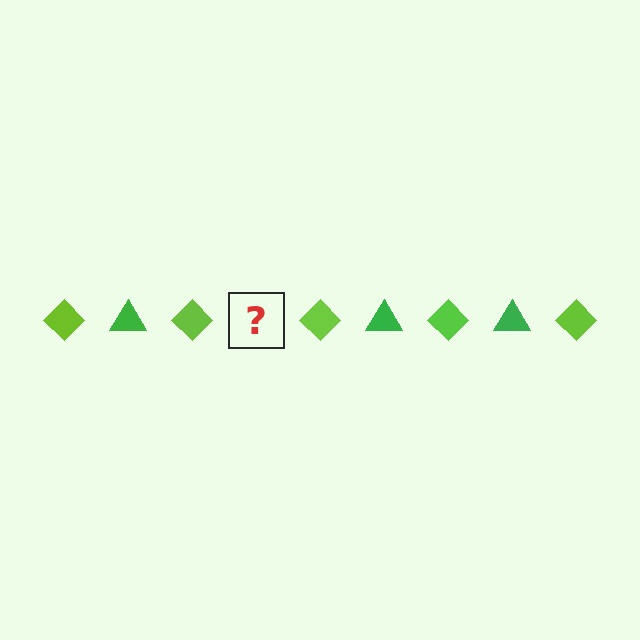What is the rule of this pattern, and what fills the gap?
The rule is that the pattern alternates between lime diamond and green triangle. The gap should be filled with a green triangle.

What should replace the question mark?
The question mark should be replaced with a green triangle.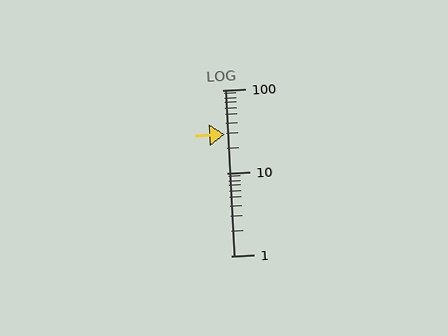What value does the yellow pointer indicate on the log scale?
The pointer indicates approximately 29.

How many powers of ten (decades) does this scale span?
The scale spans 2 decades, from 1 to 100.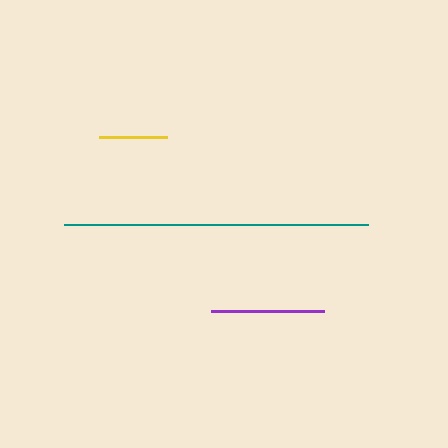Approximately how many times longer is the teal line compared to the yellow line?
The teal line is approximately 4.4 times the length of the yellow line.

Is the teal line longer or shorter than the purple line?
The teal line is longer than the purple line.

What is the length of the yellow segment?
The yellow segment is approximately 68 pixels long.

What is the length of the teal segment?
The teal segment is approximately 304 pixels long.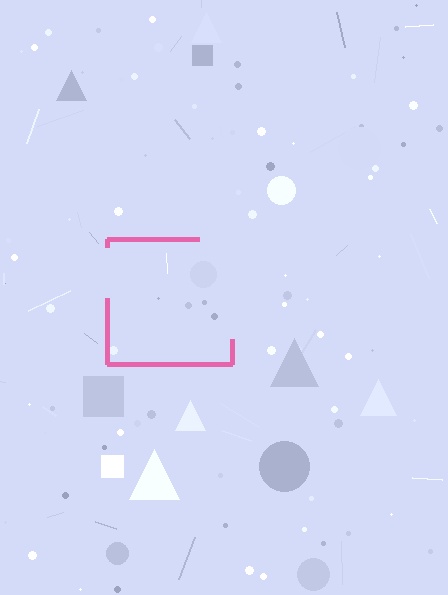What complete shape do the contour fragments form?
The contour fragments form a square.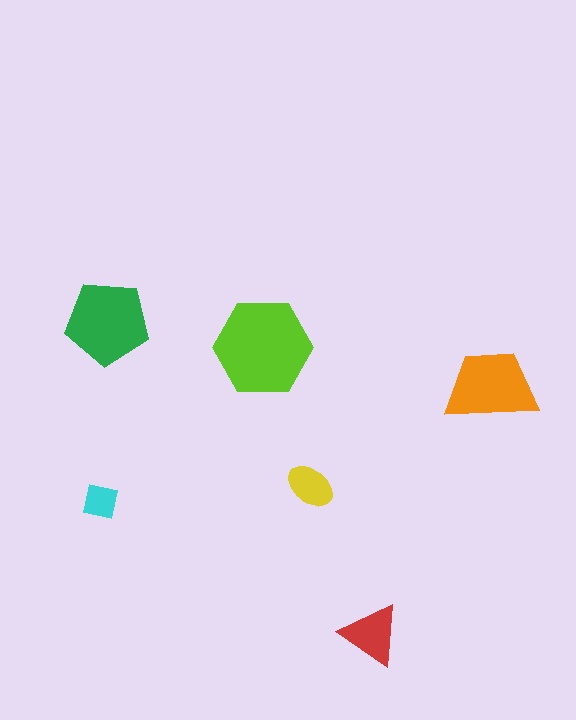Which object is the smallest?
The cyan square.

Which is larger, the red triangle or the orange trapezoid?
The orange trapezoid.